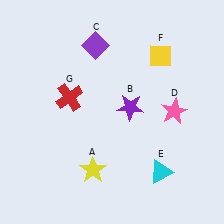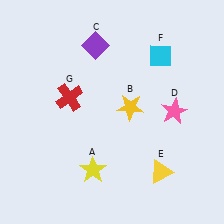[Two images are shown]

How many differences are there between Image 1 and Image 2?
There are 3 differences between the two images.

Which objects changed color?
B changed from purple to yellow. E changed from cyan to yellow. F changed from yellow to cyan.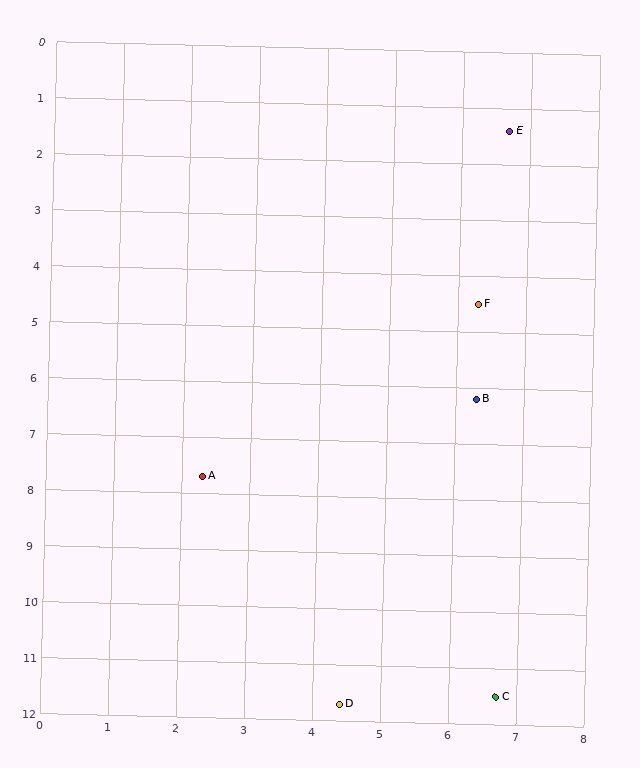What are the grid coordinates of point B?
Point B is at approximately (6.3, 6.2).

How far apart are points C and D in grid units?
Points C and D are about 2.3 grid units apart.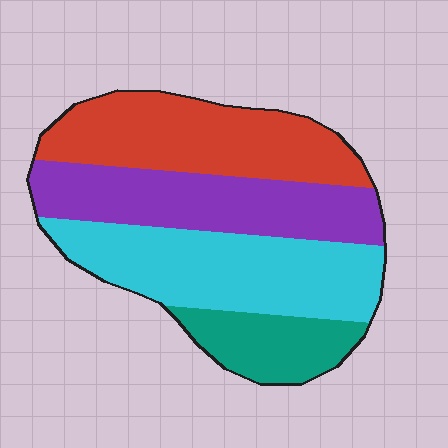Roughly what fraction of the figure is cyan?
Cyan covers about 30% of the figure.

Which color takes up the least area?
Teal, at roughly 15%.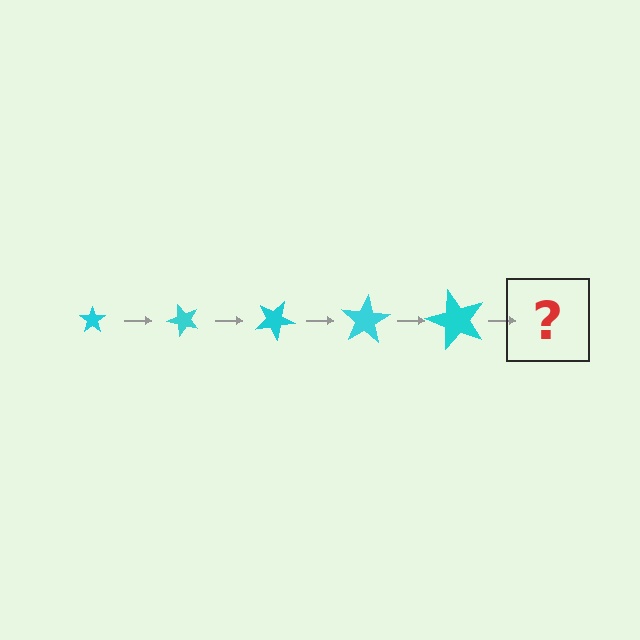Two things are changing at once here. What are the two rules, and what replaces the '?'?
The two rules are that the star grows larger each step and it rotates 50 degrees each step. The '?' should be a star, larger than the previous one and rotated 250 degrees from the start.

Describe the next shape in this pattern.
It should be a star, larger than the previous one and rotated 250 degrees from the start.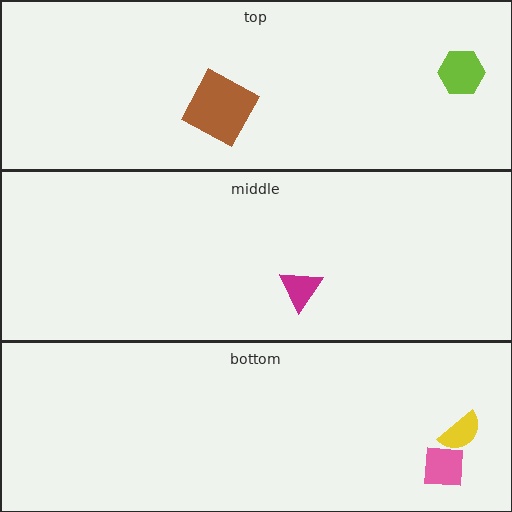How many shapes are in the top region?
2.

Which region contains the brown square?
The top region.